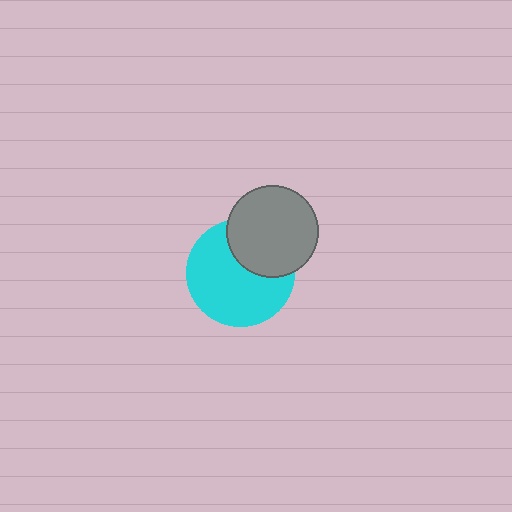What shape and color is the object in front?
The object in front is a gray circle.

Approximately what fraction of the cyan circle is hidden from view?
Roughly 31% of the cyan circle is hidden behind the gray circle.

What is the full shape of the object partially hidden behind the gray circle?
The partially hidden object is a cyan circle.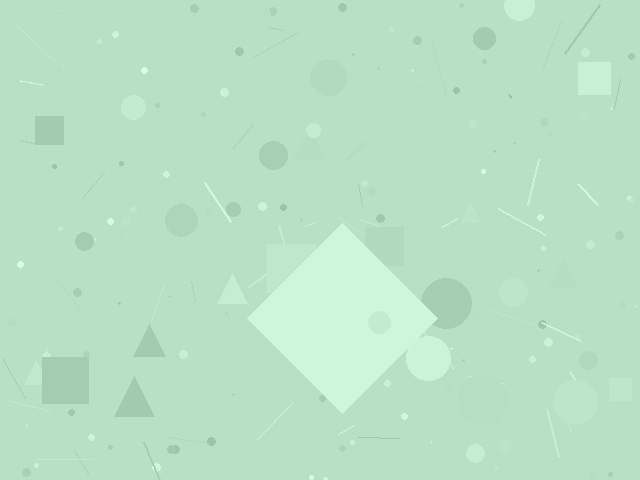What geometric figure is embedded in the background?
A diamond is embedded in the background.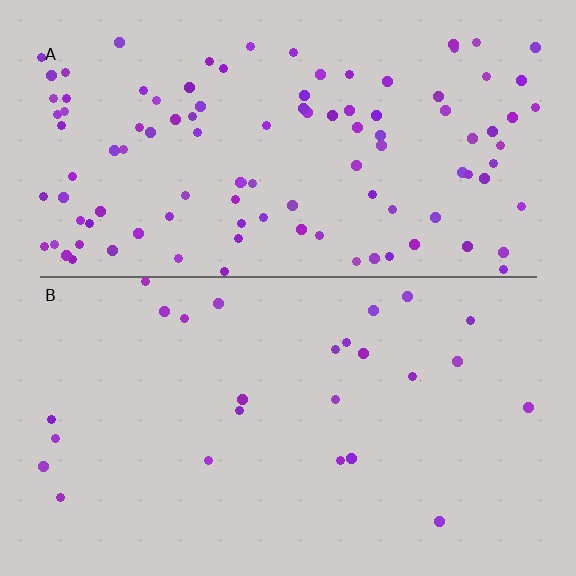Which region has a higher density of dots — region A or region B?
A (the top).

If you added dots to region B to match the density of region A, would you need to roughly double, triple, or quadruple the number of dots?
Approximately quadruple.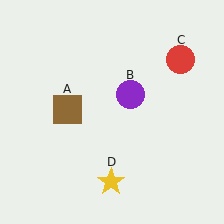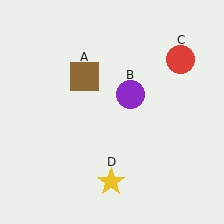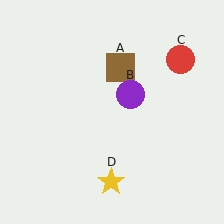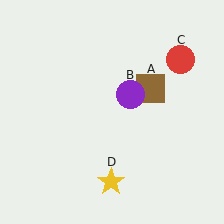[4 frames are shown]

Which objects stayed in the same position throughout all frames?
Purple circle (object B) and red circle (object C) and yellow star (object D) remained stationary.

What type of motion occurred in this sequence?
The brown square (object A) rotated clockwise around the center of the scene.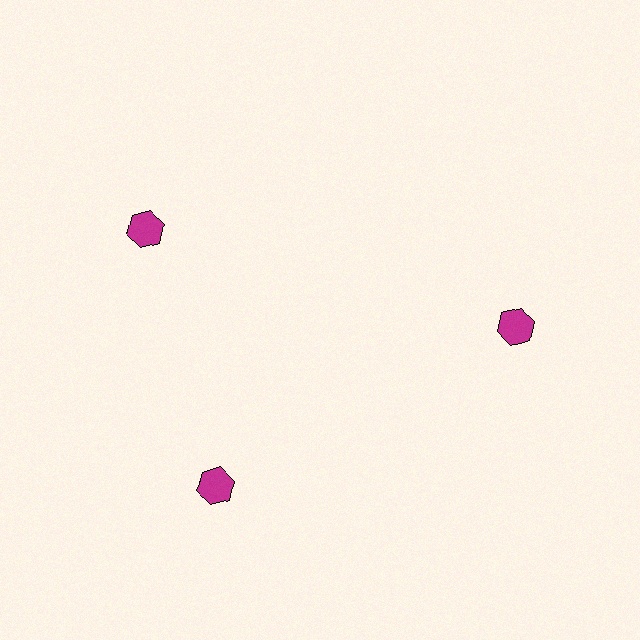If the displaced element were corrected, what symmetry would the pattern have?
It would have 3-fold rotational symmetry — the pattern would map onto itself every 120 degrees.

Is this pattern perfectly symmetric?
No. The 3 magenta hexagons are arranged in a ring, but one element near the 11 o'clock position is rotated out of alignment along the ring, breaking the 3-fold rotational symmetry.